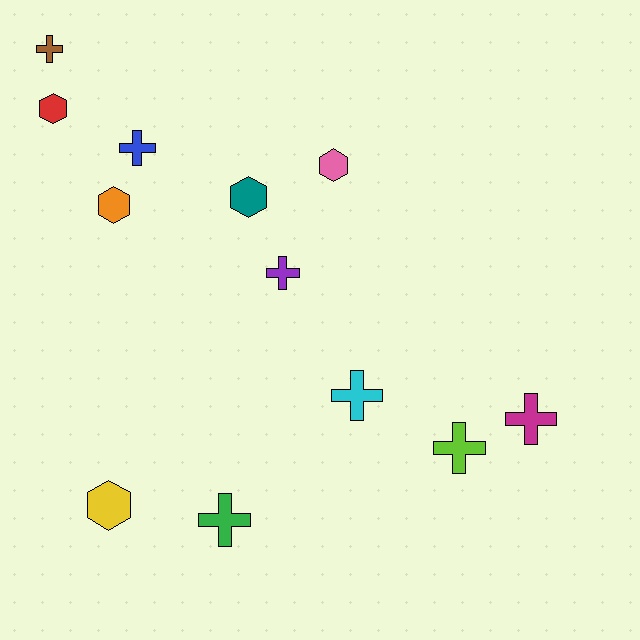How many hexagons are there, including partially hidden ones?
There are 5 hexagons.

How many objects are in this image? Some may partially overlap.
There are 12 objects.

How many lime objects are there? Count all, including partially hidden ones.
There is 1 lime object.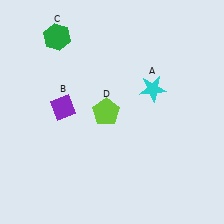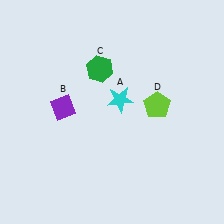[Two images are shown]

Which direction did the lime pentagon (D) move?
The lime pentagon (D) moved right.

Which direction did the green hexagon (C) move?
The green hexagon (C) moved right.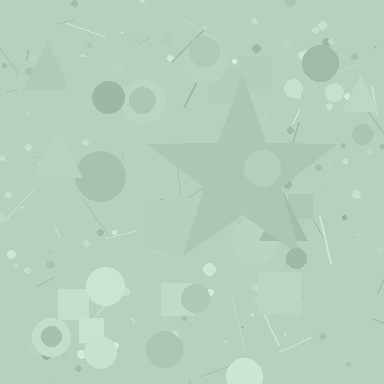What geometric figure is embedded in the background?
A star is embedded in the background.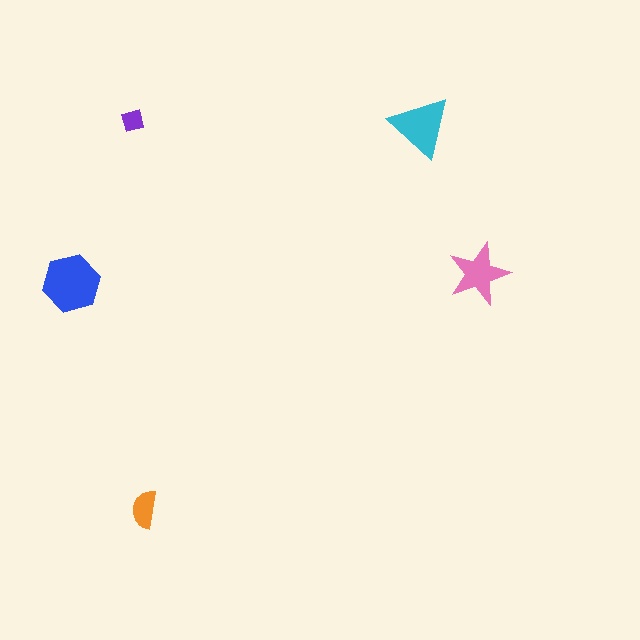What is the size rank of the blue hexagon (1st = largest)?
1st.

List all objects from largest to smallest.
The blue hexagon, the cyan triangle, the pink star, the orange semicircle, the purple square.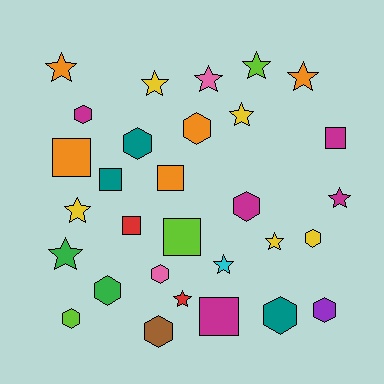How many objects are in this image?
There are 30 objects.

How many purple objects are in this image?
There is 1 purple object.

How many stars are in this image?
There are 12 stars.